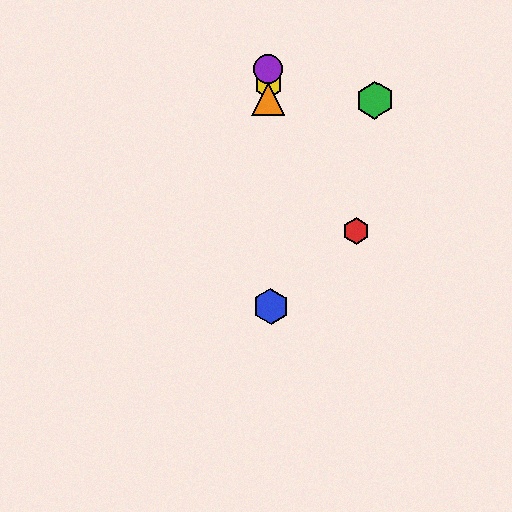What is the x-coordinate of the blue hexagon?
The blue hexagon is at x≈271.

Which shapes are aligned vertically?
The blue hexagon, the yellow hexagon, the purple circle, the orange triangle are aligned vertically.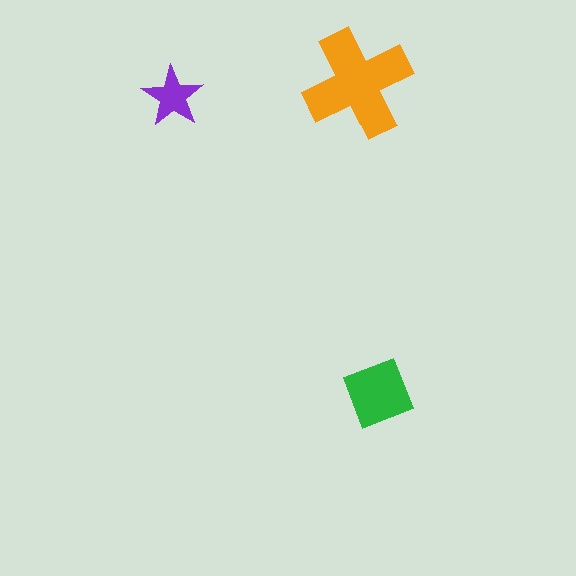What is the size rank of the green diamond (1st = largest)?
2nd.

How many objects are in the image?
There are 3 objects in the image.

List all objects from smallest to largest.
The purple star, the green diamond, the orange cross.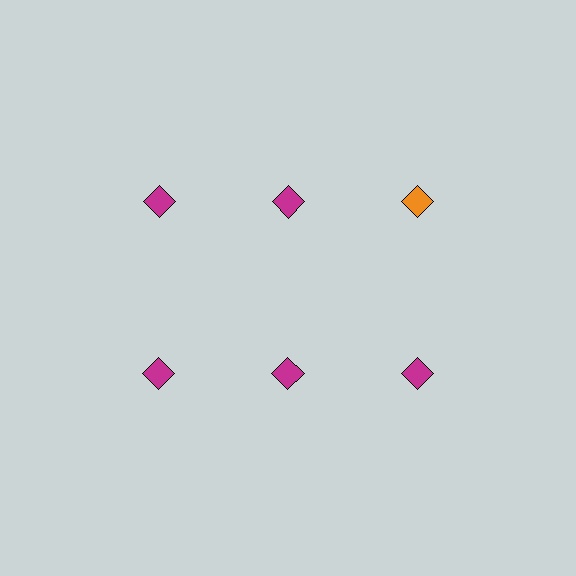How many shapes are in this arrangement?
There are 6 shapes arranged in a grid pattern.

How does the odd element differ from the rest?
It has a different color: orange instead of magenta.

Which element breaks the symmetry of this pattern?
The orange diamond in the top row, center column breaks the symmetry. All other shapes are magenta diamonds.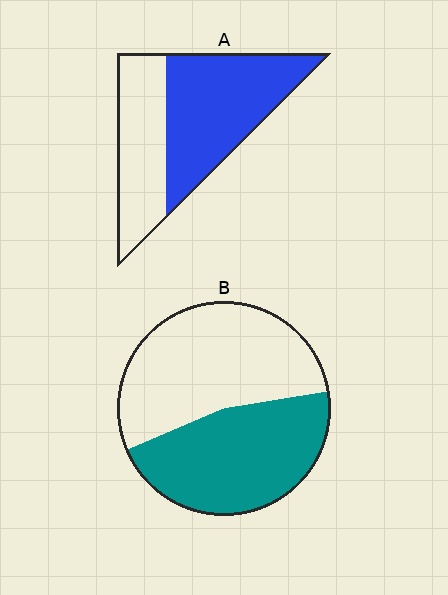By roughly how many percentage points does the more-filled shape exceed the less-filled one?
By roughly 15 percentage points (A over B).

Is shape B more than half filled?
Roughly half.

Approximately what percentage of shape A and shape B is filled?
A is approximately 60% and B is approximately 45%.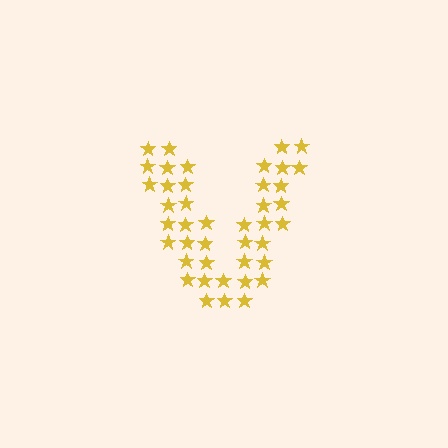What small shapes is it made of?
It is made of small stars.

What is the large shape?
The large shape is the letter V.